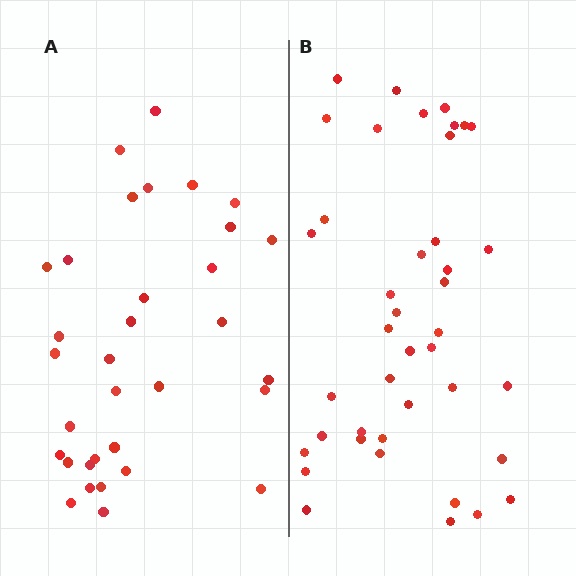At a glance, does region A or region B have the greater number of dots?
Region B (the right region) has more dots.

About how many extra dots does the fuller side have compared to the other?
Region B has roughly 8 or so more dots than region A.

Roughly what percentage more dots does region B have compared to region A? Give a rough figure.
About 25% more.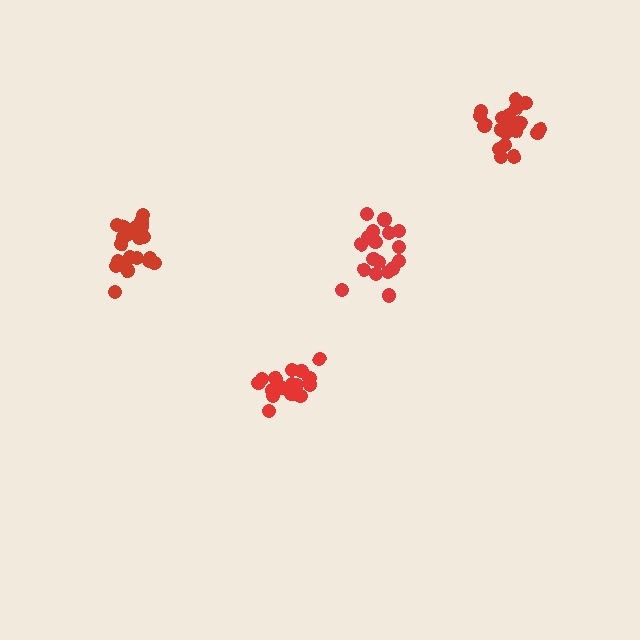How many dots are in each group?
Group 1: 20 dots, Group 2: 18 dots, Group 3: 19 dots, Group 4: 20 dots (77 total).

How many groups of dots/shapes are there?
There are 4 groups.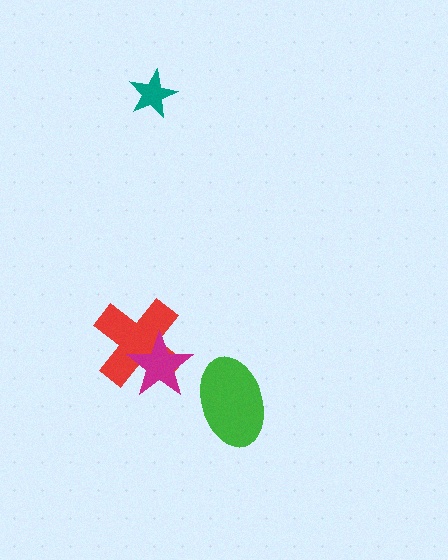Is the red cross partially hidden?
Yes, it is partially covered by another shape.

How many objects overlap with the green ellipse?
0 objects overlap with the green ellipse.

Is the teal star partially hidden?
No, no other shape covers it.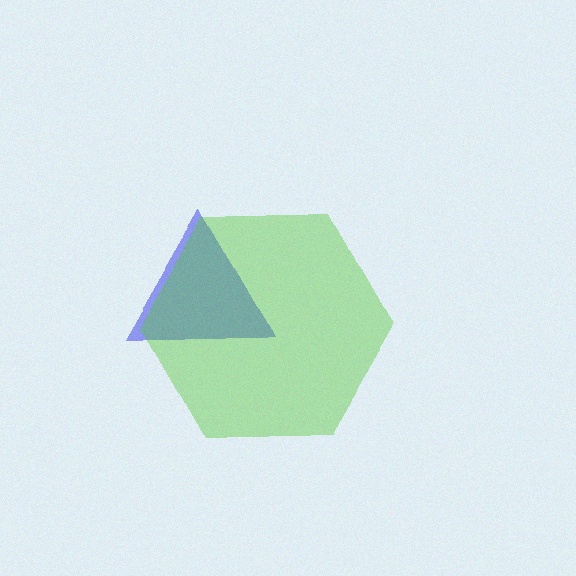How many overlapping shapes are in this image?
There are 2 overlapping shapes in the image.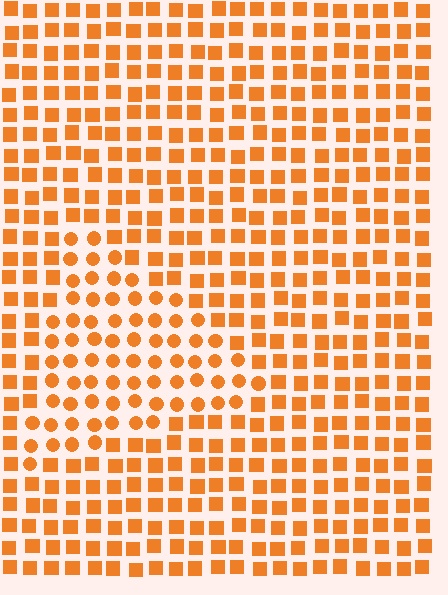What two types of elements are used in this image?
The image uses circles inside the triangle region and squares outside it.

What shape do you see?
I see a triangle.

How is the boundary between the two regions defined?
The boundary is defined by a change in element shape: circles inside vs. squares outside. All elements share the same color and spacing.